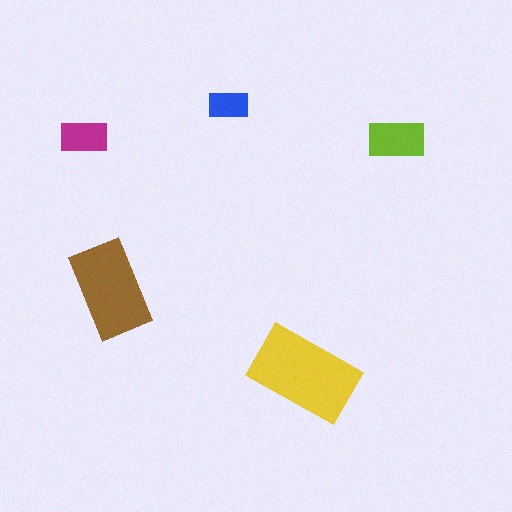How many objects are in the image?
There are 5 objects in the image.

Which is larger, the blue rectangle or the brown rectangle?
The brown one.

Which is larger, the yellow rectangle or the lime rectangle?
The yellow one.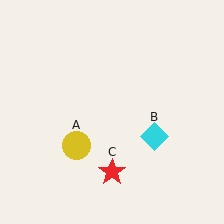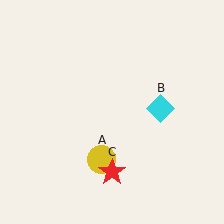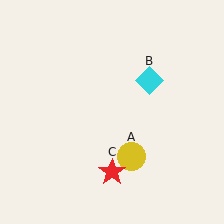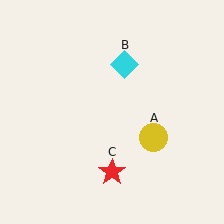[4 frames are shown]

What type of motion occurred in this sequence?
The yellow circle (object A), cyan diamond (object B) rotated counterclockwise around the center of the scene.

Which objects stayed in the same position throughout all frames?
Red star (object C) remained stationary.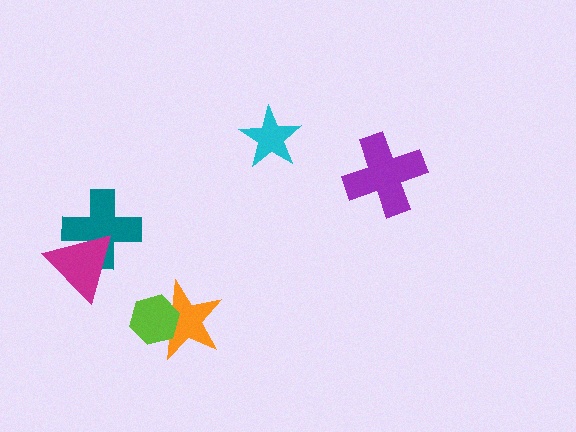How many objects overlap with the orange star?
1 object overlaps with the orange star.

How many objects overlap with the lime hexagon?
1 object overlaps with the lime hexagon.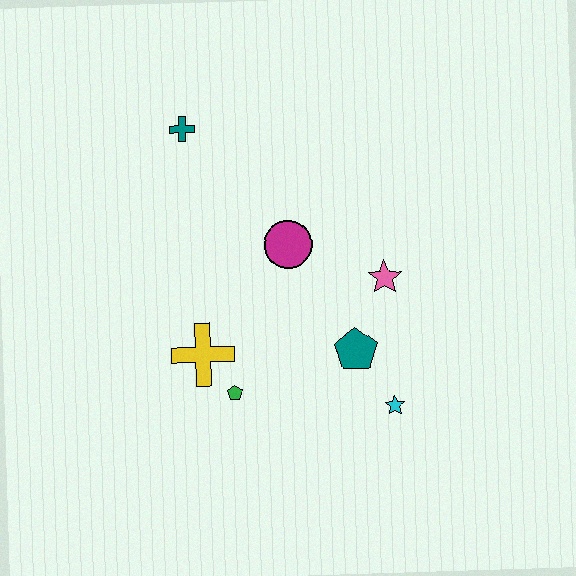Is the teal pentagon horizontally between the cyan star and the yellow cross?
Yes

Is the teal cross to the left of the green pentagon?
Yes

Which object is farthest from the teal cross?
The cyan star is farthest from the teal cross.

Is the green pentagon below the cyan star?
No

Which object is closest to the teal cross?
The magenta circle is closest to the teal cross.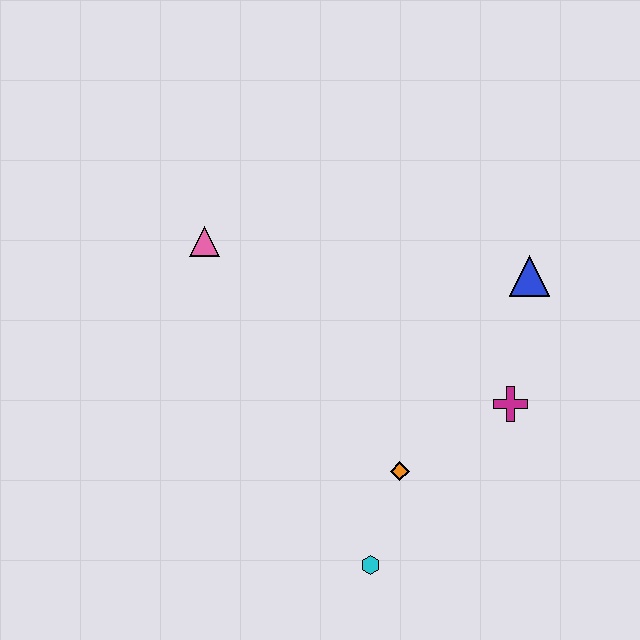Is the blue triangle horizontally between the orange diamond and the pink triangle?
No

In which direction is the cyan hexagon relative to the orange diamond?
The cyan hexagon is below the orange diamond.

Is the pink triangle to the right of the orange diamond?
No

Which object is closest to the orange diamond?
The cyan hexagon is closest to the orange diamond.